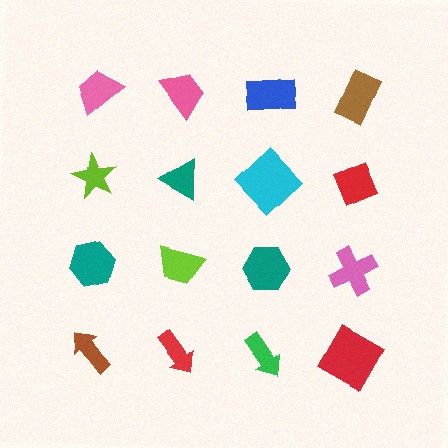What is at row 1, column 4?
A brown rectangle.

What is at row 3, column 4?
A pink cross.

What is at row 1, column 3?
A blue rectangle.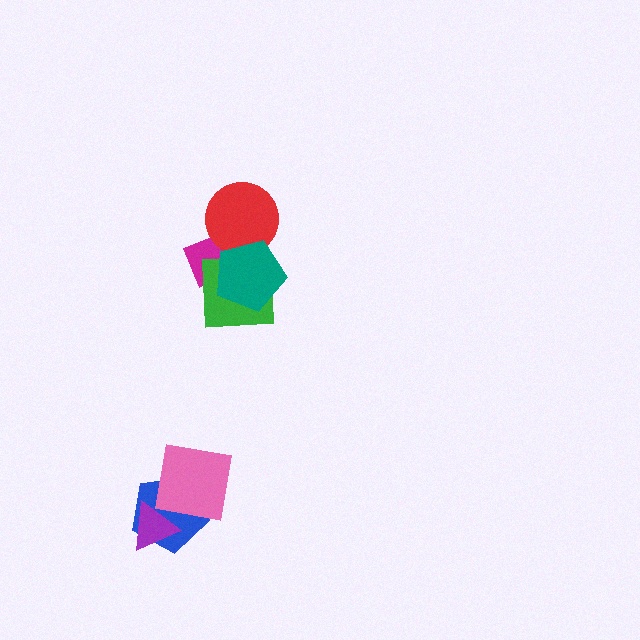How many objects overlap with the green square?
3 objects overlap with the green square.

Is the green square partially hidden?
Yes, it is partially covered by another shape.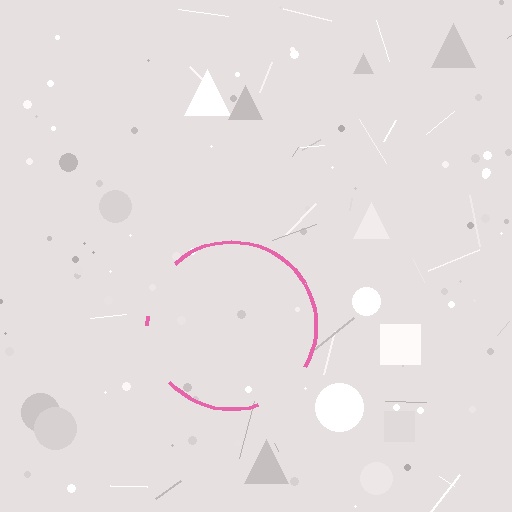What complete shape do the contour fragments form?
The contour fragments form a circle.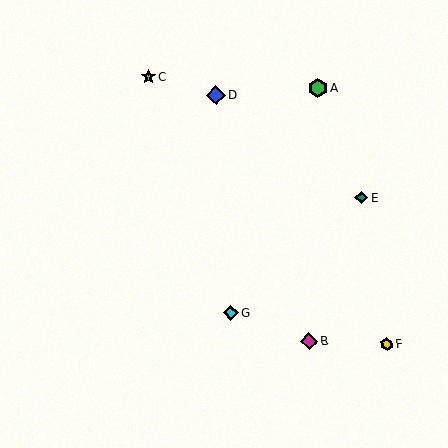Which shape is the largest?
The green hexagon (labeled A) is the largest.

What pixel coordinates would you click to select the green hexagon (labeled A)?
Click at (318, 88) to select the green hexagon A.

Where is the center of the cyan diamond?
The center of the cyan diamond is at (231, 313).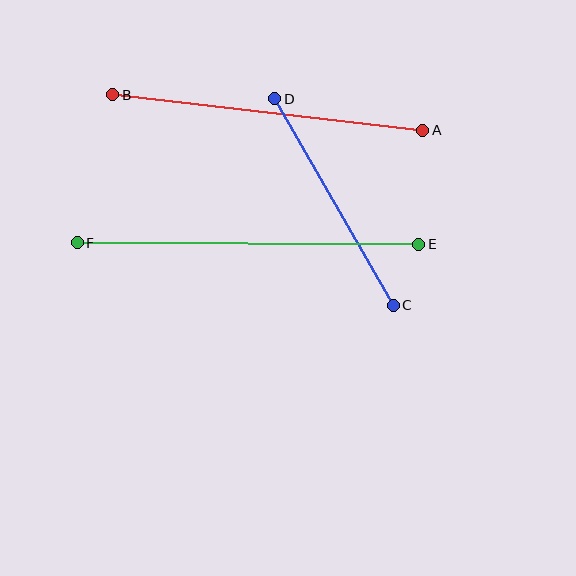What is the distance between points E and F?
The distance is approximately 342 pixels.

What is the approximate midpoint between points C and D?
The midpoint is at approximately (334, 202) pixels.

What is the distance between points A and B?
The distance is approximately 312 pixels.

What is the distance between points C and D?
The distance is approximately 238 pixels.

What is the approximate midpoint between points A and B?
The midpoint is at approximately (268, 113) pixels.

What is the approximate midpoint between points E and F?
The midpoint is at approximately (248, 243) pixels.